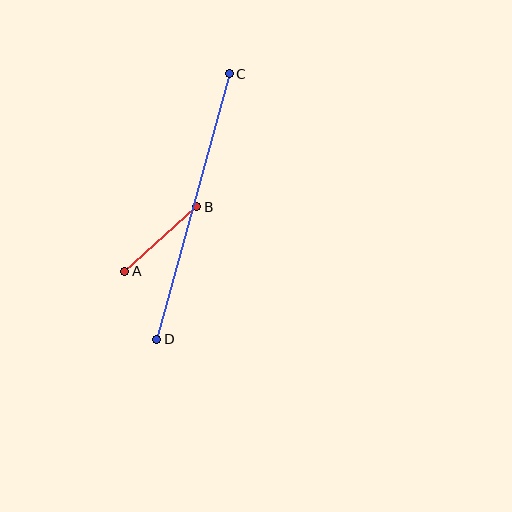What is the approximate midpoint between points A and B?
The midpoint is at approximately (161, 239) pixels.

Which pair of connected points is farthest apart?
Points C and D are farthest apart.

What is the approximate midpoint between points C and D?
The midpoint is at approximately (193, 206) pixels.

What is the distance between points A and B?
The distance is approximately 97 pixels.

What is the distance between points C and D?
The distance is approximately 275 pixels.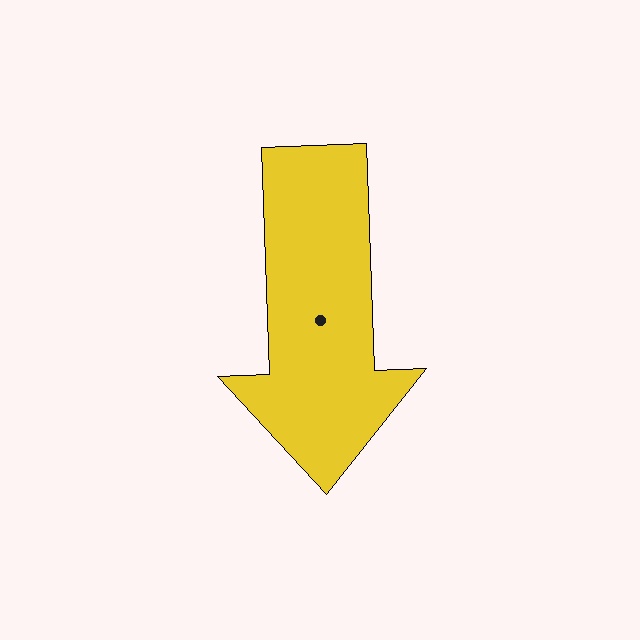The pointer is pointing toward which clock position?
Roughly 6 o'clock.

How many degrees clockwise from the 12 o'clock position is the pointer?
Approximately 178 degrees.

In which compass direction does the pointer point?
South.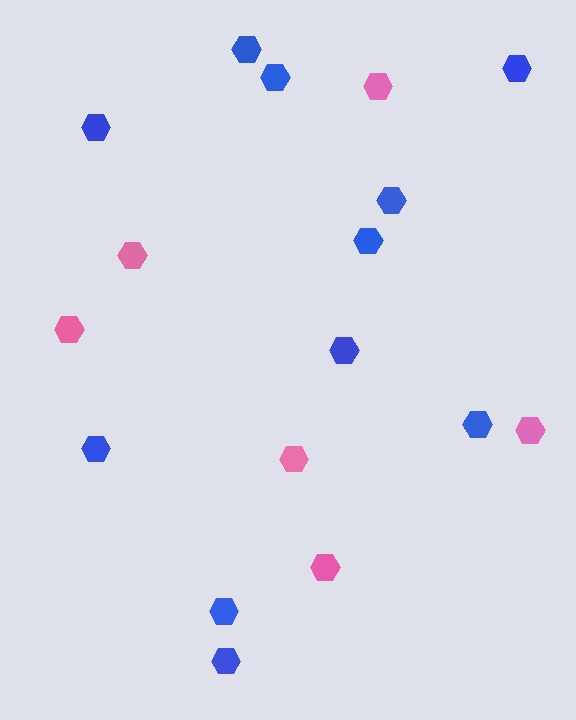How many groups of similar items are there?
There are 2 groups: one group of blue hexagons (11) and one group of pink hexagons (6).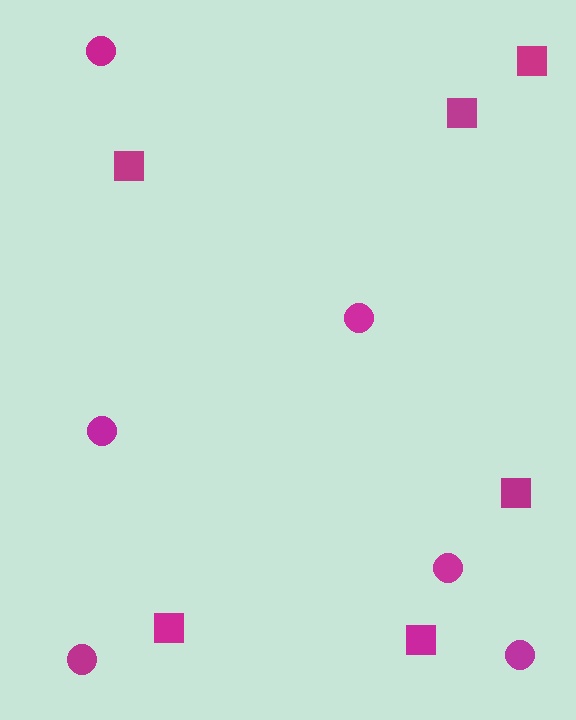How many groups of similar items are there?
There are 2 groups: one group of squares (6) and one group of circles (6).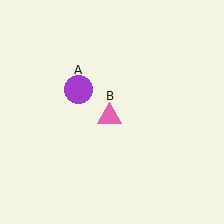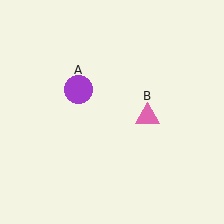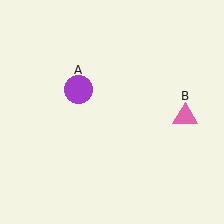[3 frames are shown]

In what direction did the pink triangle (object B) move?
The pink triangle (object B) moved right.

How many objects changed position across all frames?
1 object changed position: pink triangle (object B).